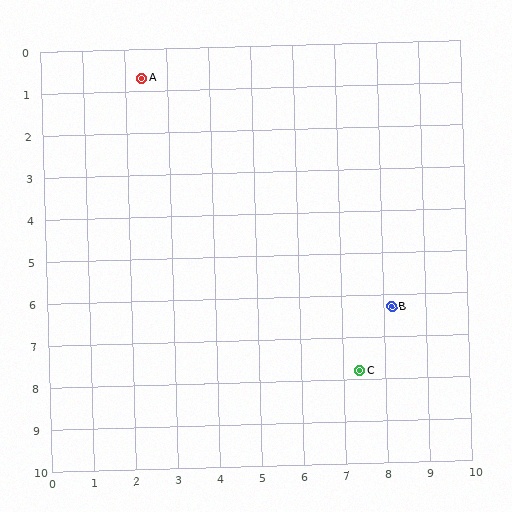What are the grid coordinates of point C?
Point C is at approximately (7.4, 7.8).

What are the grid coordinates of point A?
Point A is at approximately (2.4, 0.7).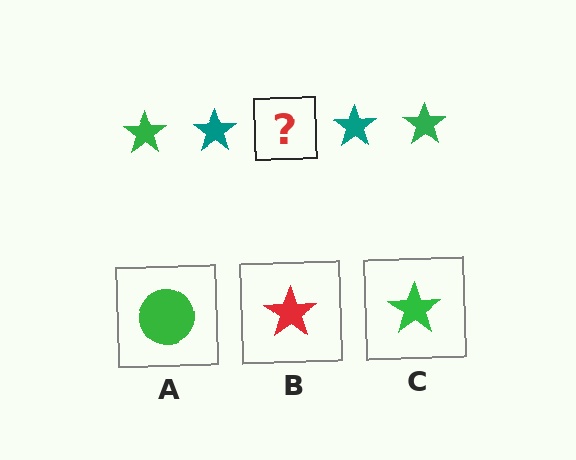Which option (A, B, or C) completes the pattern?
C.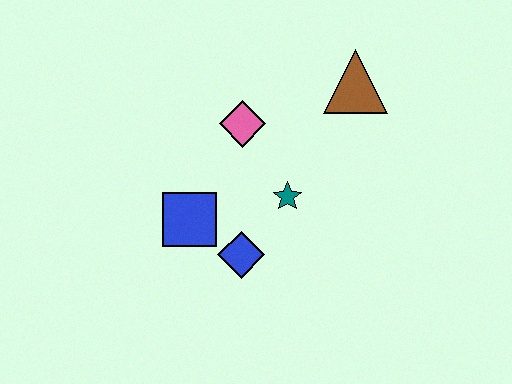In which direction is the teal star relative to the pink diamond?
The teal star is below the pink diamond.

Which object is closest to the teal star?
The blue diamond is closest to the teal star.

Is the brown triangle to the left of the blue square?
No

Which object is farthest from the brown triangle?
The blue square is farthest from the brown triangle.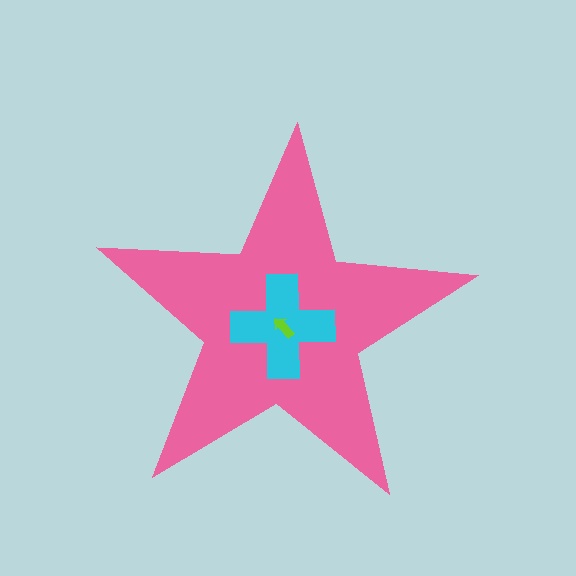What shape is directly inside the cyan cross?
The lime arrow.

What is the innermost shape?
The lime arrow.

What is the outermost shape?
The pink star.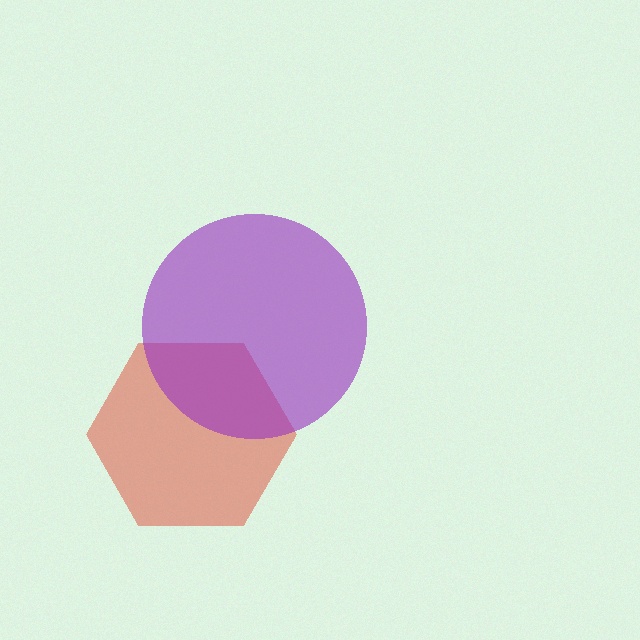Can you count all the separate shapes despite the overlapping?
Yes, there are 2 separate shapes.